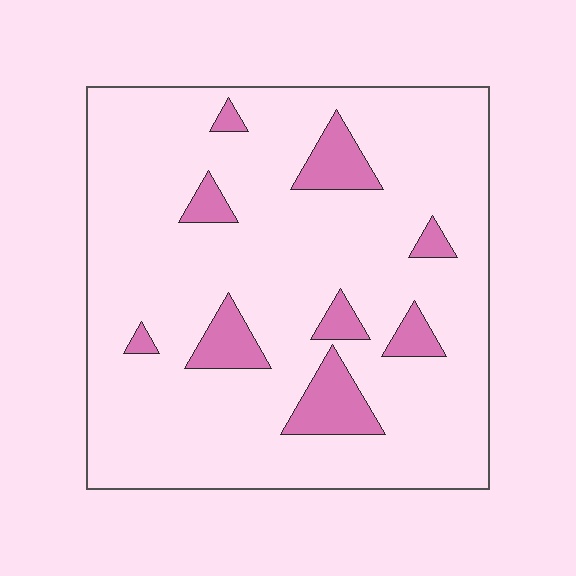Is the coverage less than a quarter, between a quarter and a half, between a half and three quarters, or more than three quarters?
Less than a quarter.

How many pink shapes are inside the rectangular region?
9.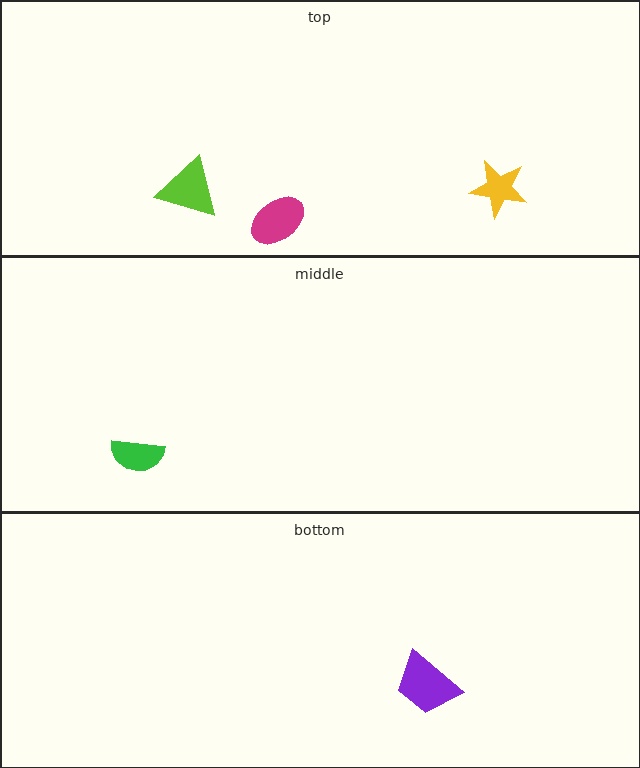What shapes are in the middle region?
The green semicircle.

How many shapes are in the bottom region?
1.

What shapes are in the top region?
The lime triangle, the magenta ellipse, the yellow star.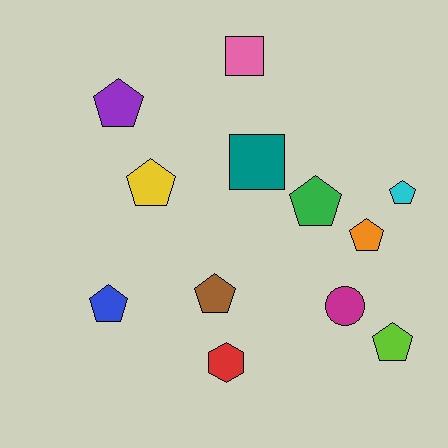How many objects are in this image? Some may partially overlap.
There are 12 objects.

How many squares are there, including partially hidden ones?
There are 2 squares.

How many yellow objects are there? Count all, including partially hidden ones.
There is 1 yellow object.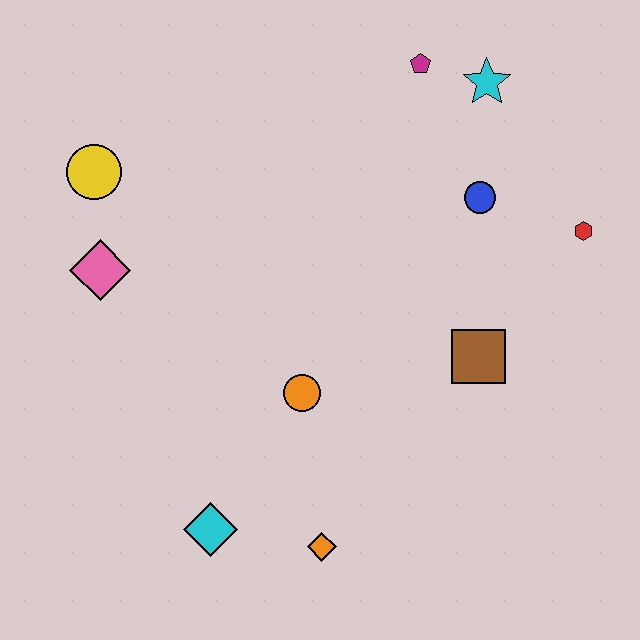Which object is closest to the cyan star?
The magenta pentagon is closest to the cyan star.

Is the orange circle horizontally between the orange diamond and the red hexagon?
No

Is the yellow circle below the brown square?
No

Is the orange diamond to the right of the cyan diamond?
Yes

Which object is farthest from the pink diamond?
The red hexagon is farthest from the pink diamond.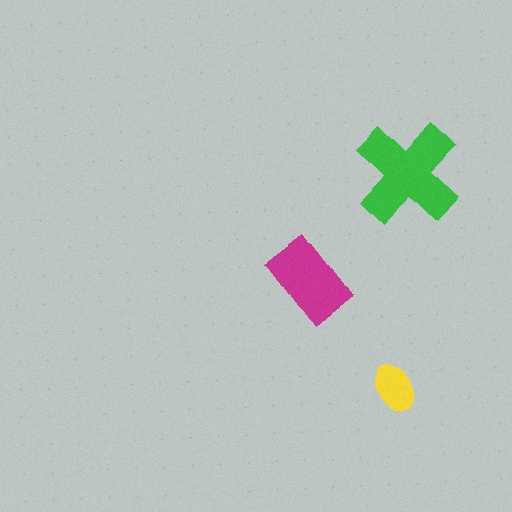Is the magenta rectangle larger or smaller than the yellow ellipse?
Larger.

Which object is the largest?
The green cross.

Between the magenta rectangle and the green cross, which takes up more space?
The green cross.